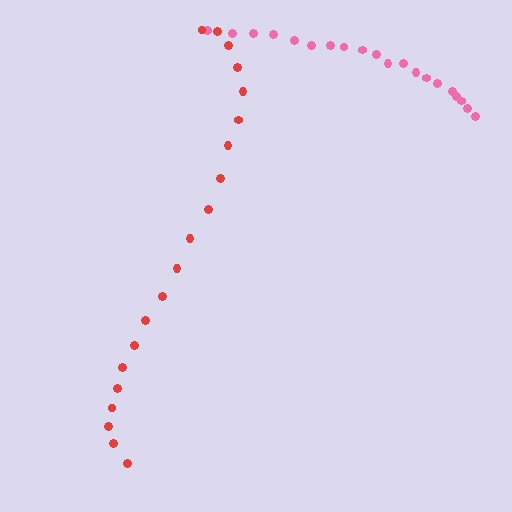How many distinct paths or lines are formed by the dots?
There are 2 distinct paths.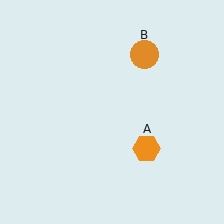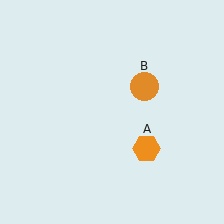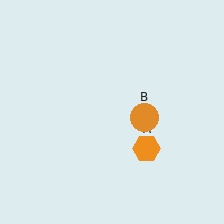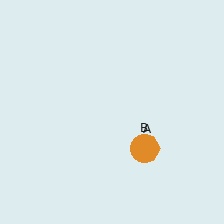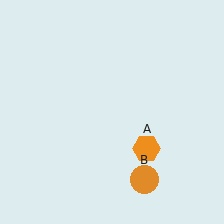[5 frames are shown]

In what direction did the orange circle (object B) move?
The orange circle (object B) moved down.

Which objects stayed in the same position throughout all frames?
Orange hexagon (object A) remained stationary.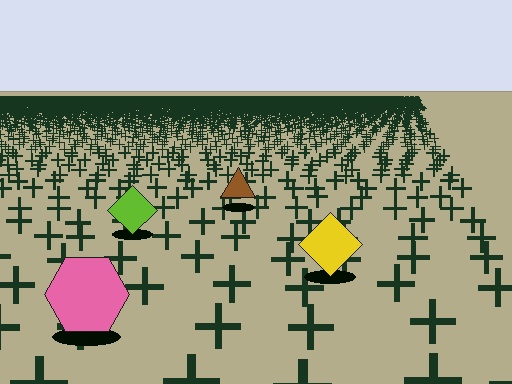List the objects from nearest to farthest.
From nearest to farthest: the pink hexagon, the yellow diamond, the lime diamond, the brown triangle.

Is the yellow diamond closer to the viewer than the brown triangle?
Yes. The yellow diamond is closer — you can tell from the texture gradient: the ground texture is coarser near it.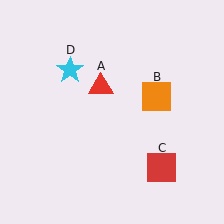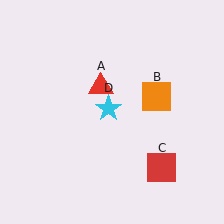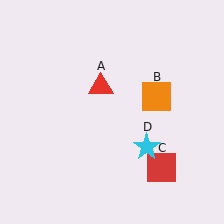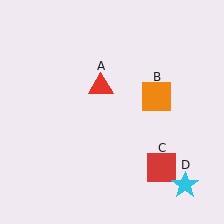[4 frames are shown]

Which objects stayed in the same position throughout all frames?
Red triangle (object A) and orange square (object B) and red square (object C) remained stationary.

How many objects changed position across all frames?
1 object changed position: cyan star (object D).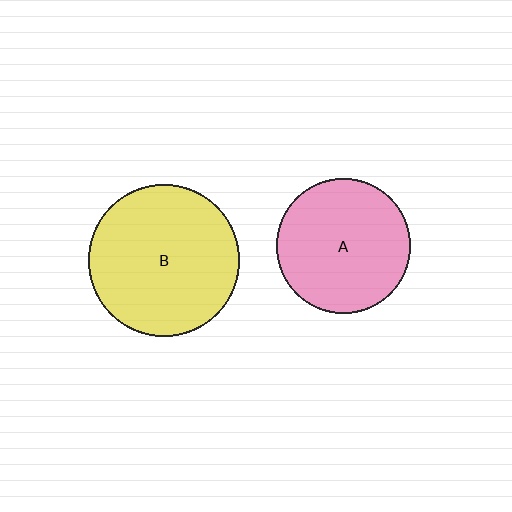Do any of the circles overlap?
No, none of the circles overlap.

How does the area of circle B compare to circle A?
Approximately 1.3 times.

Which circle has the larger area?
Circle B (yellow).